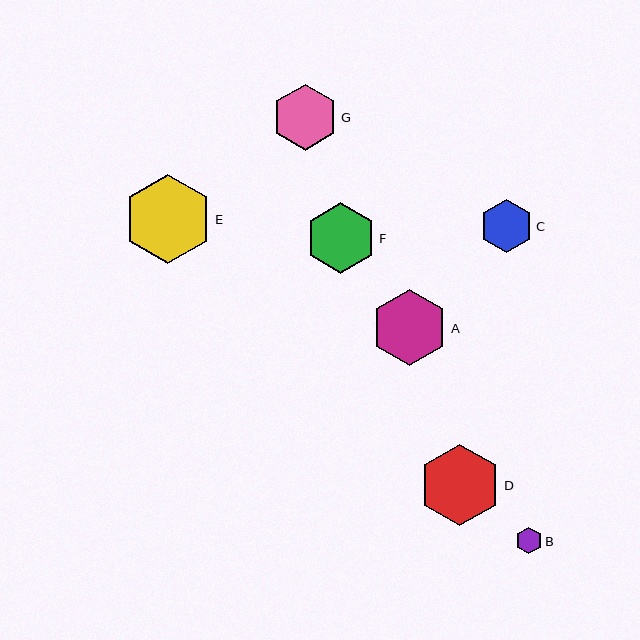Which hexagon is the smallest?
Hexagon B is the smallest with a size of approximately 27 pixels.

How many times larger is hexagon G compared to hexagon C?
Hexagon G is approximately 1.3 times the size of hexagon C.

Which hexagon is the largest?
Hexagon E is the largest with a size of approximately 89 pixels.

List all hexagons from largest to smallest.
From largest to smallest: E, D, A, F, G, C, B.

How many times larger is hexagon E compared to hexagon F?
Hexagon E is approximately 1.3 times the size of hexagon F.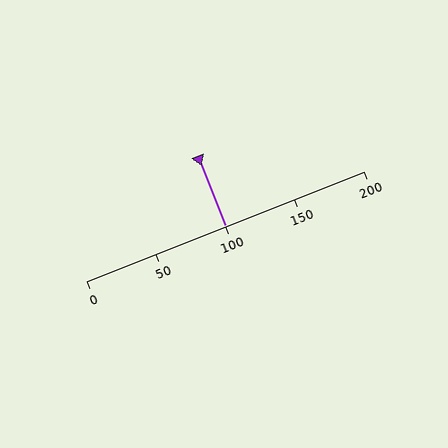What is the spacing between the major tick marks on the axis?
The major ticks are spaced 50 apart.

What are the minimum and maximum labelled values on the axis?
The axis runs from 0 to 200.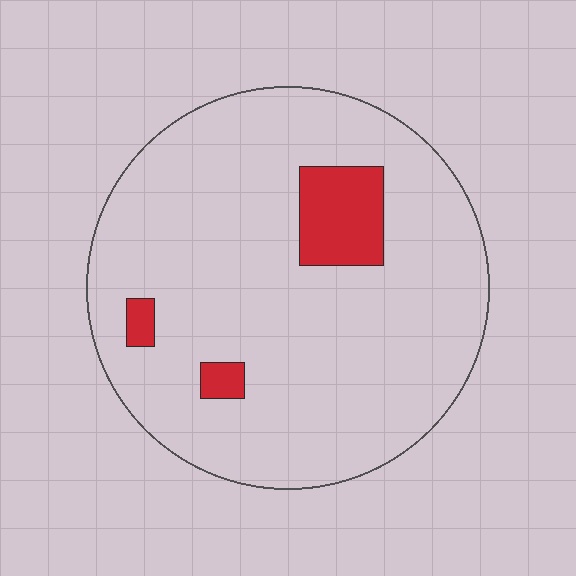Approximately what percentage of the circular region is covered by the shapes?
Approximately 10%.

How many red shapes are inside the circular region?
3.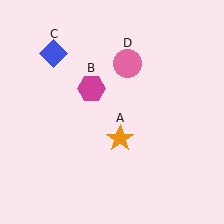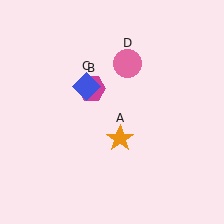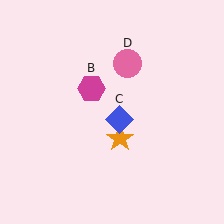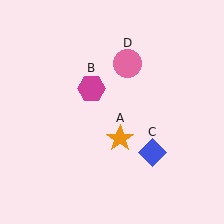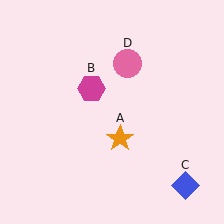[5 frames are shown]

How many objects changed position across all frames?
1 object changed position: blue diamond (object C).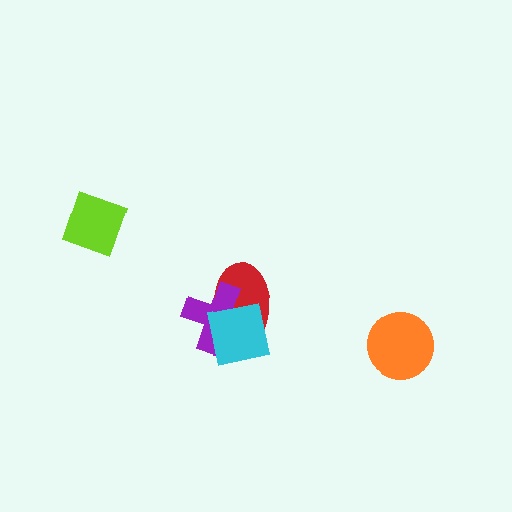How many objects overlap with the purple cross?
2 objects overlap with the purple cross.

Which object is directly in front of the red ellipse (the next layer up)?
The purple cross is directly in front of the red ellipse.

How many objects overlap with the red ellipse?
2 objects overlap with the red ellipse.